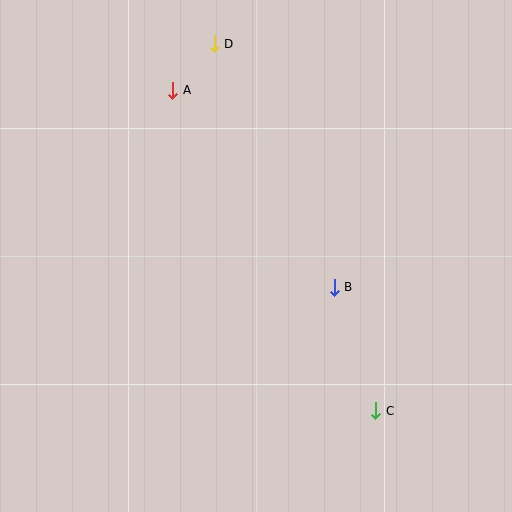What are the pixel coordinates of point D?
Point D is at (214, 44).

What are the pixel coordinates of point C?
Point C is at (376, 411).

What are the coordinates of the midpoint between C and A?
The midpoint between C and A is at (274, 251).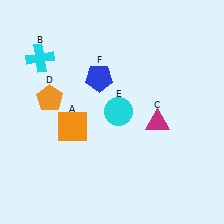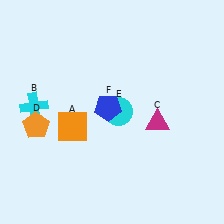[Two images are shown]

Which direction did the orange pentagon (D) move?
The orange pentagon (D) moved down.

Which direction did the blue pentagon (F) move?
The blue pentagon (F) moved down.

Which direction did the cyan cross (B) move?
The cyan cross (B) moved down.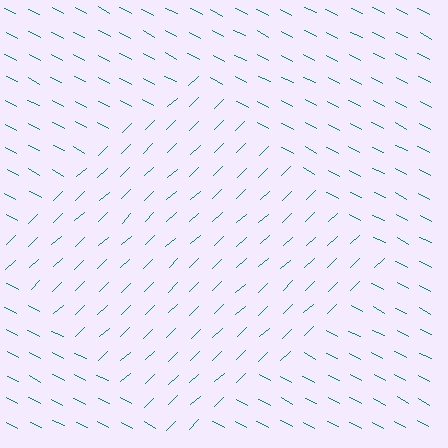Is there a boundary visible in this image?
Yes, there is a texture boundary formed by a change in line orientation.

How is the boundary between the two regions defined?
The boundary is defined purely by a change in line orientation (approximately 71 degrees difference). All lines are the same color and thickness.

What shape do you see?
I see a diamond.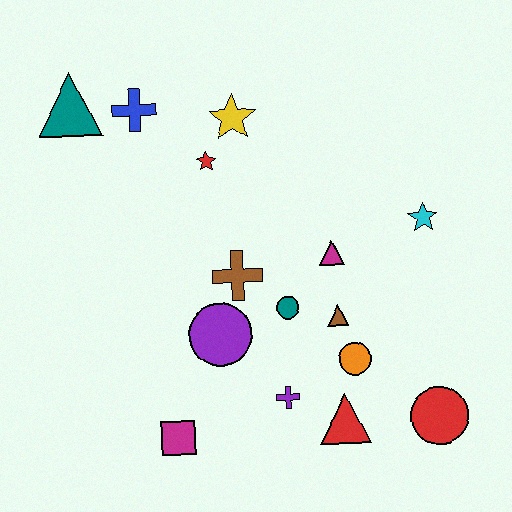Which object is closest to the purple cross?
The red triangle is closest to the purple cross.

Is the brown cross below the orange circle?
No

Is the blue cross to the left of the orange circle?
Yes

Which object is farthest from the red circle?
The teal triangle is farthest from the red circle.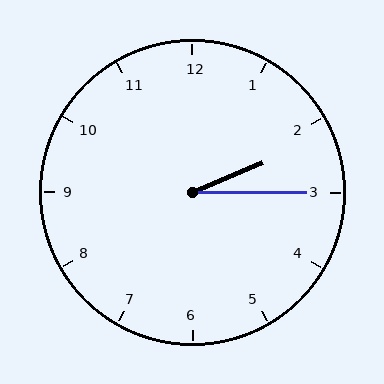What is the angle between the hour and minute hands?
Approximately 22 degrees.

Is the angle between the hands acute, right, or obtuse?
It is acute.